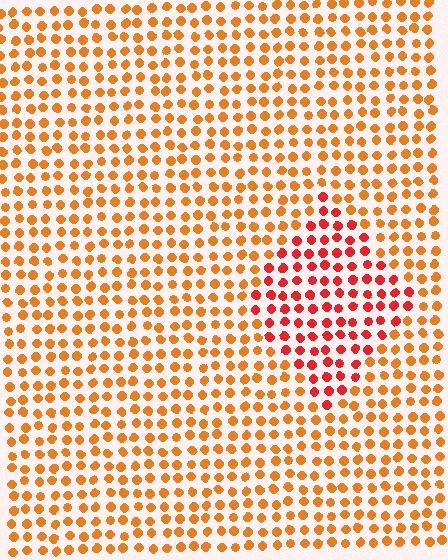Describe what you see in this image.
The image is filled with small orange elements in a uniform arrangement. A diamond-shaped region is visible where the elements are tinted to a slightly different hue, forming a subtle color boundary.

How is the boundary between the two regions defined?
The boundary is defined purely by a slight shift in hue (about 32 degrees). Spacing, size, and orientation are identical on both sides.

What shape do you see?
I see a diamond.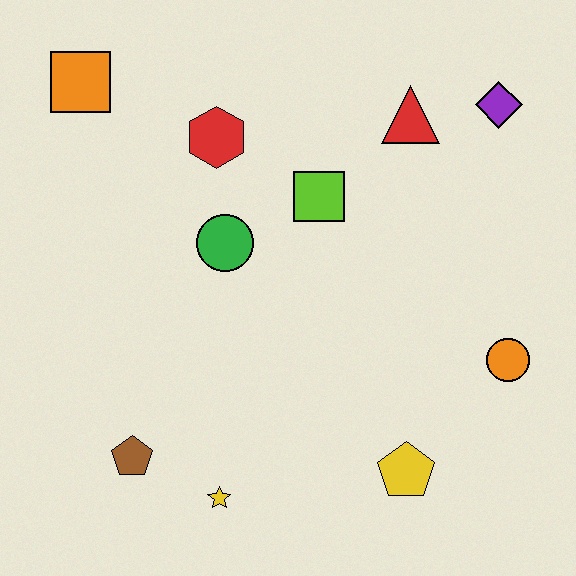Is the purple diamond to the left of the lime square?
No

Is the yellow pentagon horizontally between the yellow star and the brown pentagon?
No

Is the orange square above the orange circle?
Yes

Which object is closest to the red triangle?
The purple diamond is closest to the red triangle.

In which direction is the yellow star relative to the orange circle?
The yellow star is to the left of the orange circle.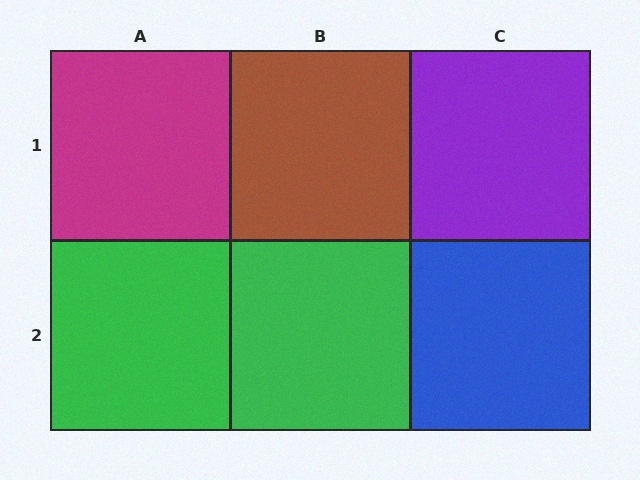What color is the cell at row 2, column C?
Blue.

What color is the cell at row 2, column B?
Green.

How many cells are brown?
1 cell is brown.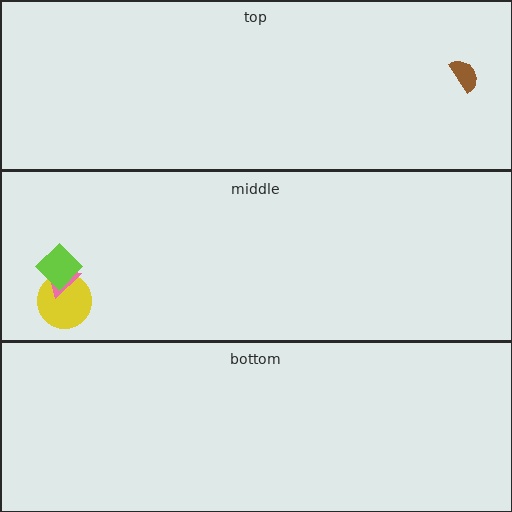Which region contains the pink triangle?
The middle region.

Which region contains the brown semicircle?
The top region.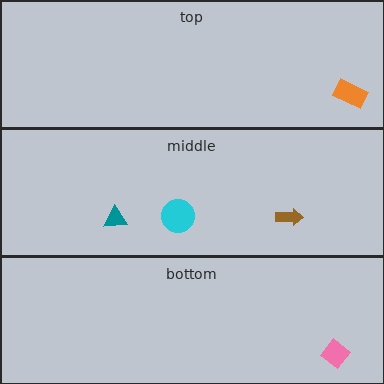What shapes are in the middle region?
The brown arrow, the cyan circle, the teal triangle.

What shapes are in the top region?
The orange rectangle.